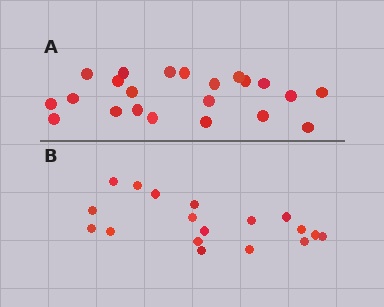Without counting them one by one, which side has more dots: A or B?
Region A (the top region) has more dots.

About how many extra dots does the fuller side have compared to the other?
Region A has about 4 more dots than region B.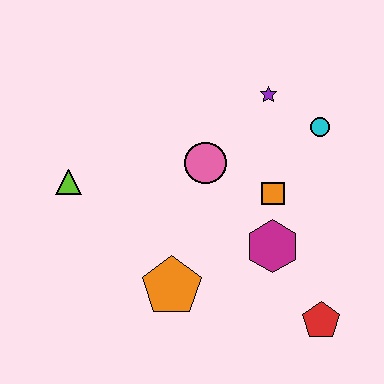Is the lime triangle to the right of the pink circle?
No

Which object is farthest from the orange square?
The lime triangle is farthest from the orange square.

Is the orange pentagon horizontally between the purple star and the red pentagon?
No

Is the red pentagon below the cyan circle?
Yes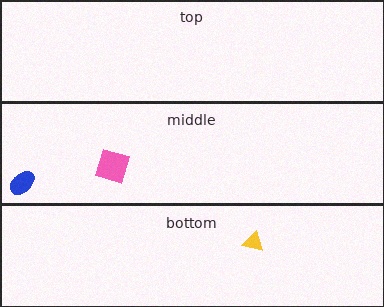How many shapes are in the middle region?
2.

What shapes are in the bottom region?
The yellow triangle.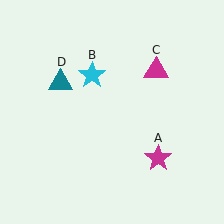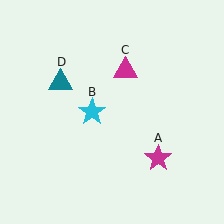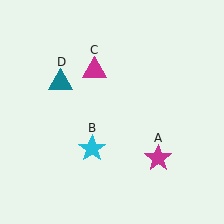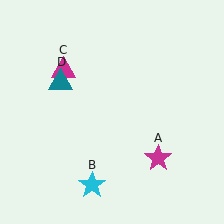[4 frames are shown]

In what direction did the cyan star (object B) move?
The cyan star (object B) moved down.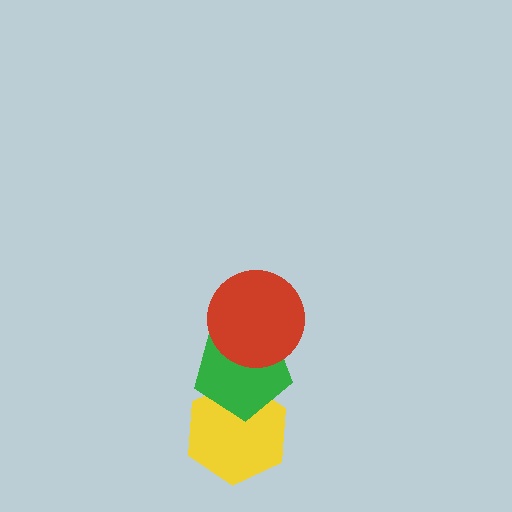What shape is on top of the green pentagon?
The red circle is on top of the green pentagon.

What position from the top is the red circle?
The red circle is 1st from the top.